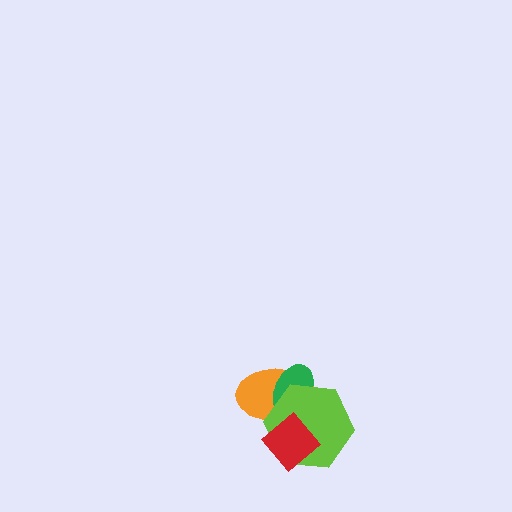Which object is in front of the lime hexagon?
The red diamond is in front of the lime hexagon.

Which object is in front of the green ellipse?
The lime hexagon is in front of the green ellipse.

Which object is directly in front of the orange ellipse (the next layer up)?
The green ellipse is directly in front of the orange ellipse.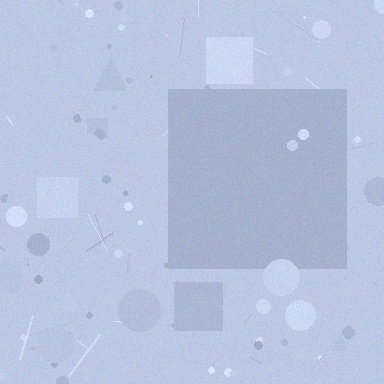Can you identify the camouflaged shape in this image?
The camouflaged shape is a square.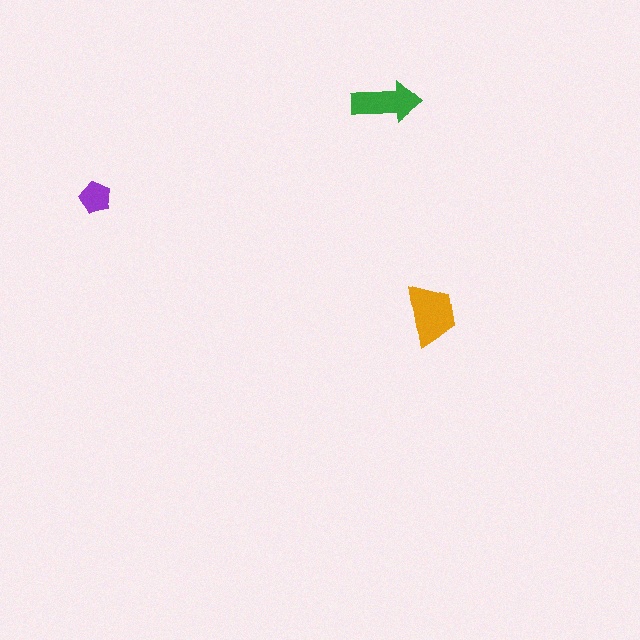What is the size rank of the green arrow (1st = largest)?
2nd.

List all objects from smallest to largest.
The purple pentagon, the green arrow, the orange trapezoid.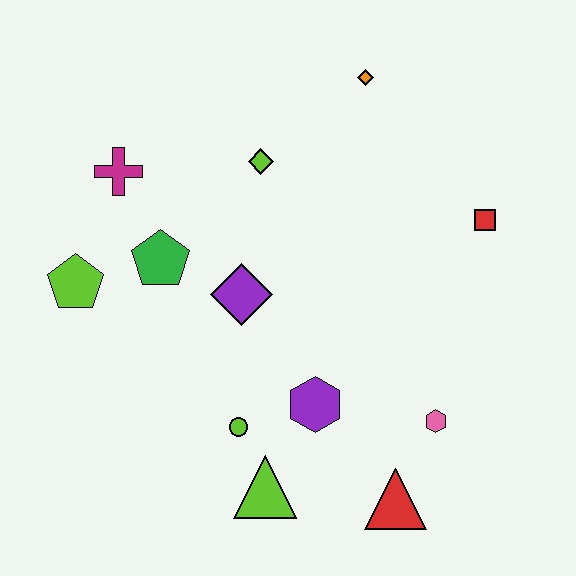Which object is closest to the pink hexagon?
The red triangle is closest to the pink hexagon.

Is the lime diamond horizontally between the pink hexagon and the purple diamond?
Yes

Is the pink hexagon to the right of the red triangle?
Yes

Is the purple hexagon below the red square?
Yes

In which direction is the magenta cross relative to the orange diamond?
The magenta cross is to the left of the orange diamond.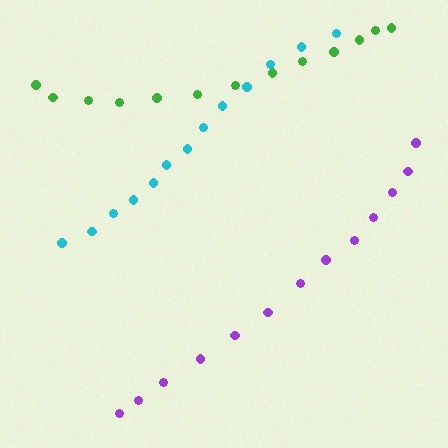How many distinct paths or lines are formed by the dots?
There are 3 distinct paths.